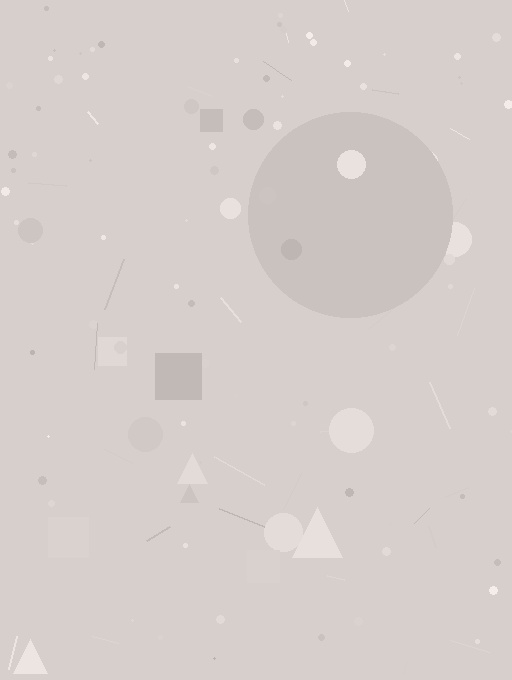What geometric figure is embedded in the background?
A circle is embedded in the background.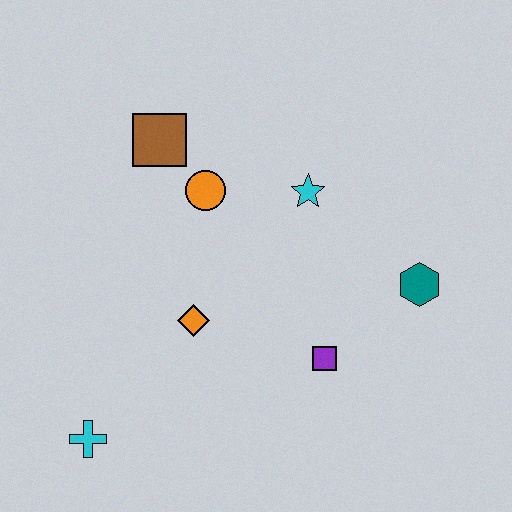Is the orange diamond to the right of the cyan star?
No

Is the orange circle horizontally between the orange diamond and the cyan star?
Yes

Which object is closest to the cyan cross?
The orange diamond is closest to the cyan cross.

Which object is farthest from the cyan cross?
The teal hexagon is farthest from the cyan cross.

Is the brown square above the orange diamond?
Yes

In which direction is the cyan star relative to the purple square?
The cyan star is above the purple square.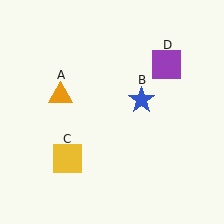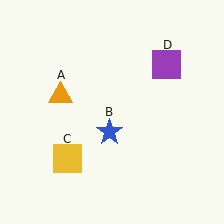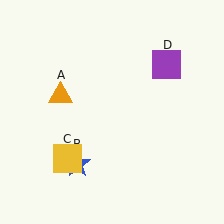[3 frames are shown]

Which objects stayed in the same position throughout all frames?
Orange triangle (object A) and yellow square (object C) and purple square (object D) remained stationary.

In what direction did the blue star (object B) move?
The blue star (object B) moved down and to the left.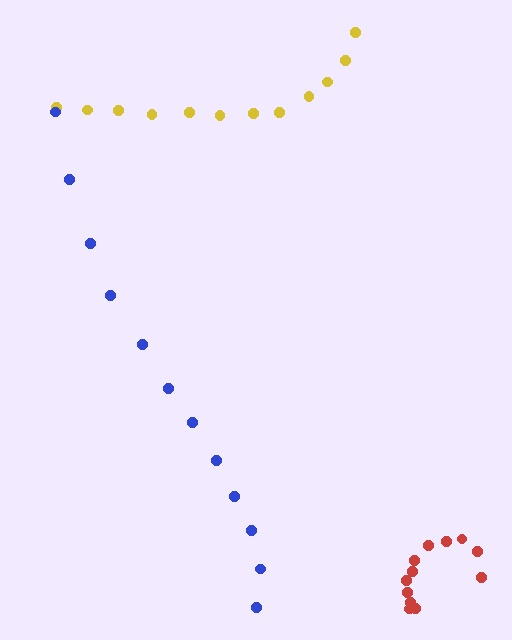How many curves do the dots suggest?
There are 3 distinct paths.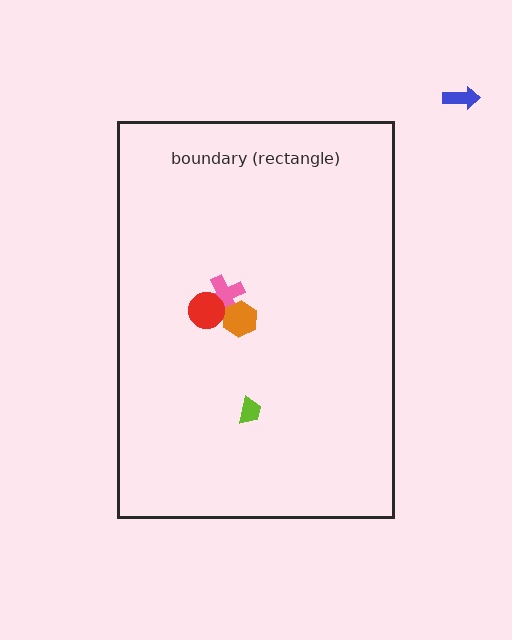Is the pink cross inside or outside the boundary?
Inside.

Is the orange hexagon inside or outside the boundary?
Inside.